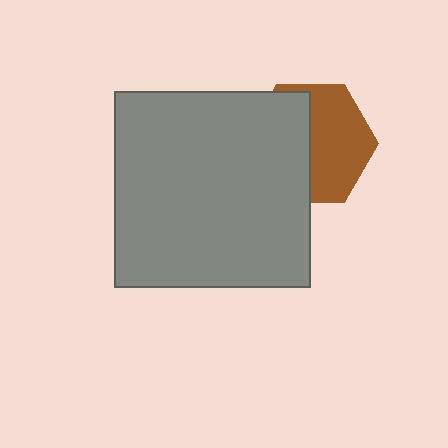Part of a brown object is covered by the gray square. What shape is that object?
It is a hexagon.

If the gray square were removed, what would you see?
You would see the complete brown hexagon.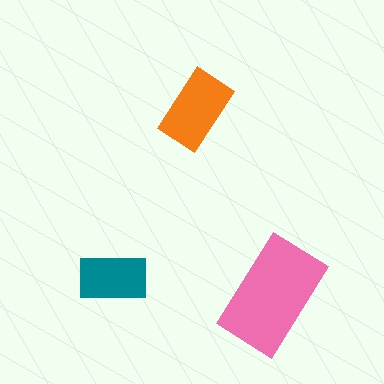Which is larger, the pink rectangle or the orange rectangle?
The pink one.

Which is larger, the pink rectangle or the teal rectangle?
The pink one.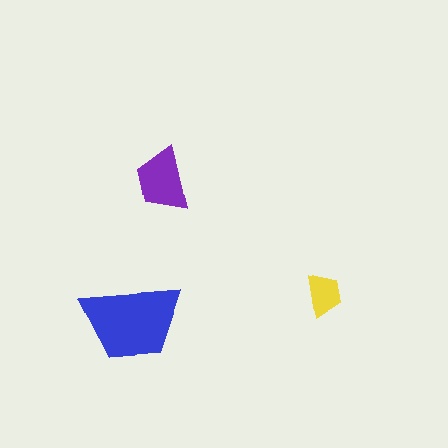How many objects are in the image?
There are 3 objects in the image.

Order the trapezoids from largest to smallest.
the blue one, the purple one, the yellow one.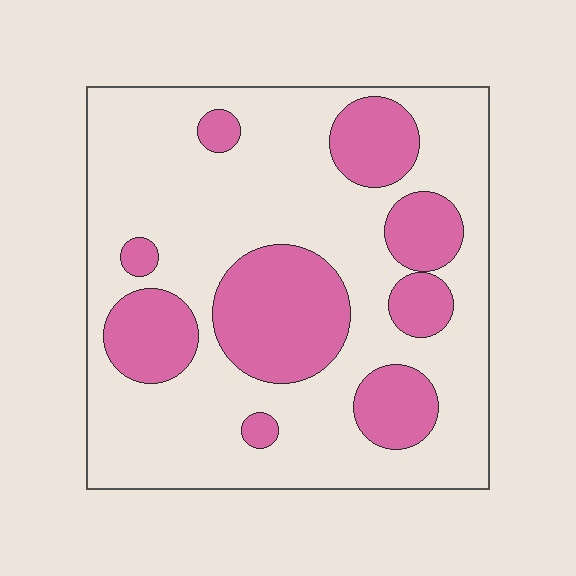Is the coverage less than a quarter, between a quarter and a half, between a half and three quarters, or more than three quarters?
Between a quarter and a half.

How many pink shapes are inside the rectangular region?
9.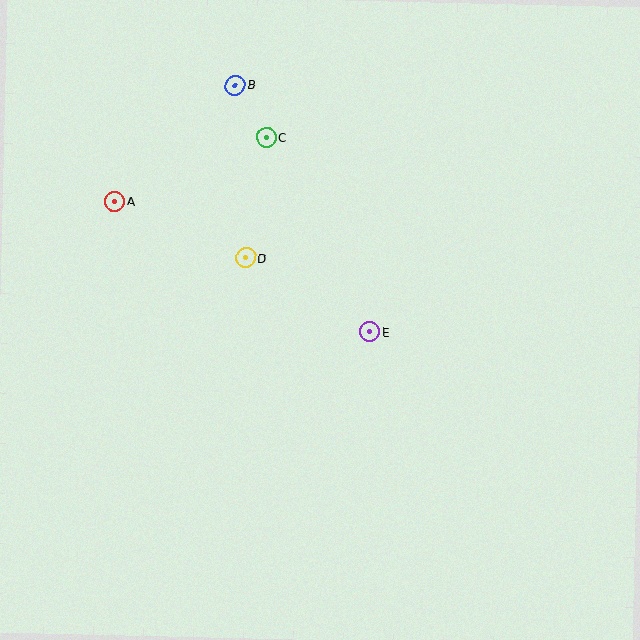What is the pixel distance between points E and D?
The distance between E and D is 144 pixels.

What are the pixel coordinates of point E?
Point E is at (369, 332).